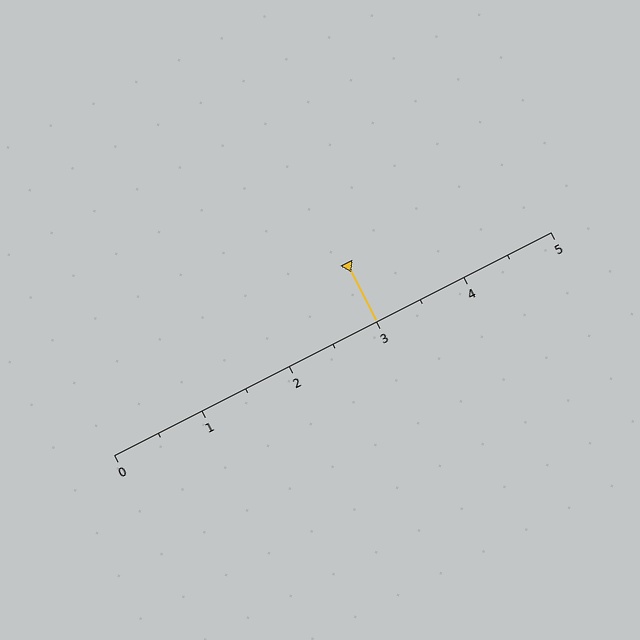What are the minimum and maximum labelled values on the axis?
The axis runs from 0 to 5.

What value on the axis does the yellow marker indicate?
The marker indicates approximately 3.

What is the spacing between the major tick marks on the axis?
The major ticks are spaced 1 apart.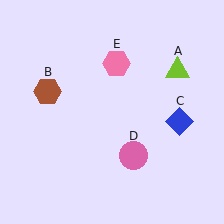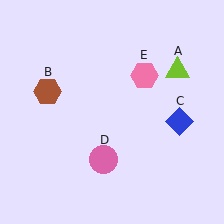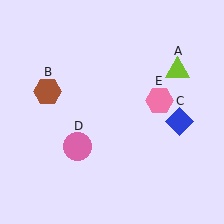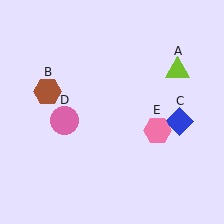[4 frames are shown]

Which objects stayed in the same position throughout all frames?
Lime triangle (object A) and brown hexagon (object B) and blue diamond (object C) remained stationary.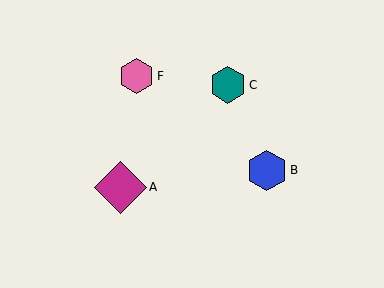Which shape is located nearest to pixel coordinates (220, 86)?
The teal hexagon (labeled C) at (228, 85) is nearest to that location.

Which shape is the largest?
The magenta diamond (labeled A) is the largest.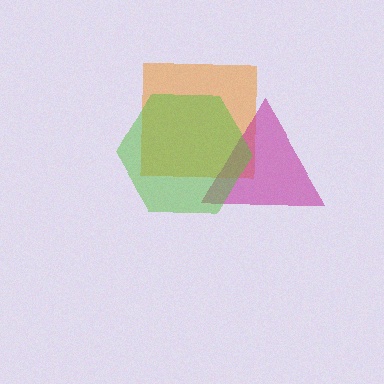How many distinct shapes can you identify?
There are 3 distinct shapes: an orange square, a magenta triangle, a lime hexagon.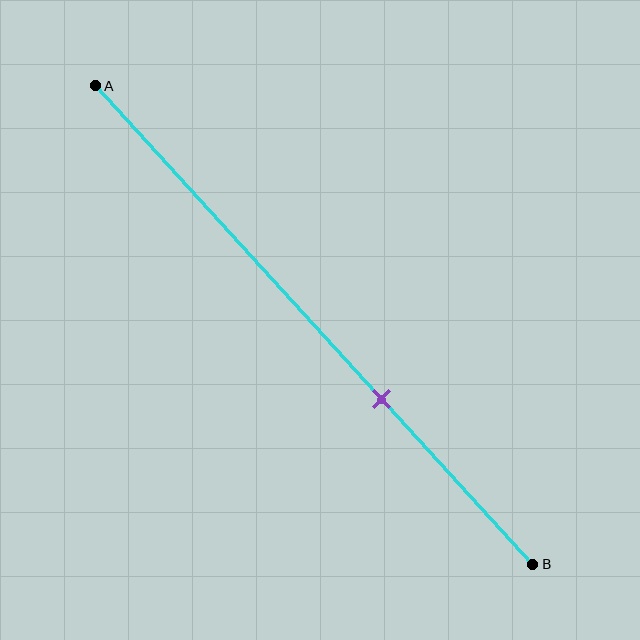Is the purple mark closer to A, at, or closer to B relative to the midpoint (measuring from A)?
The purple mark is closer to point B than the midpoint of segment AB.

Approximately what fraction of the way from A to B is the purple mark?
The purple mark is approximately 65% of the way from A to B.